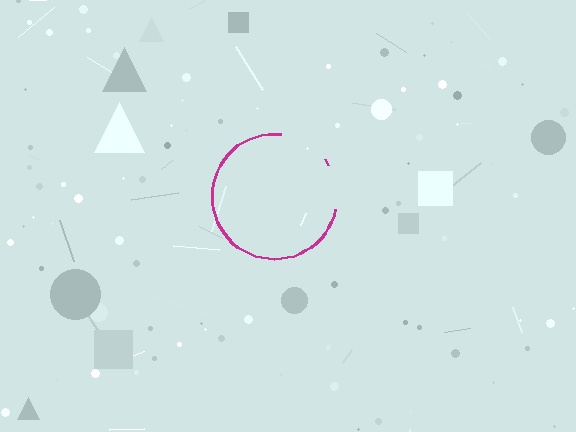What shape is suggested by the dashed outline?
The dashed outline suggests a circle.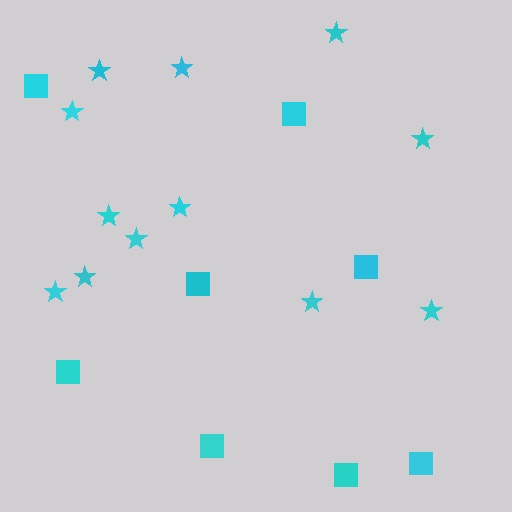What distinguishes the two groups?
There are 2 groups: one group of squares (8) and one group of stars (12).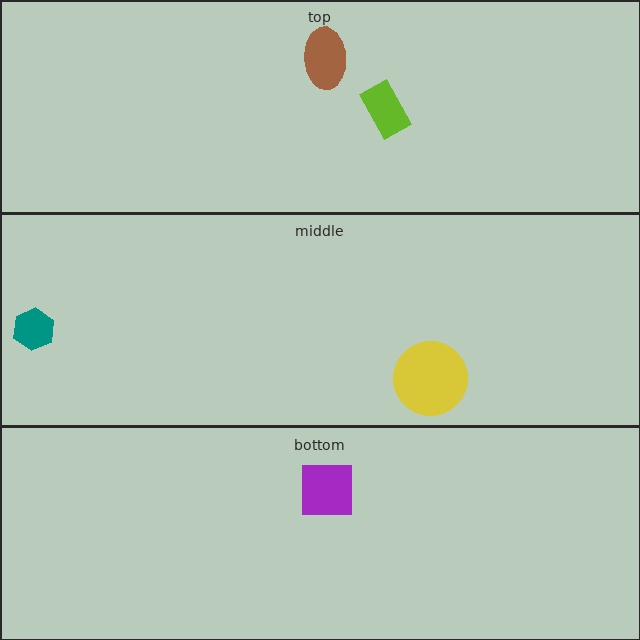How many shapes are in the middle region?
2.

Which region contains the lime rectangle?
The top region.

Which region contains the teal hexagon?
The middle region.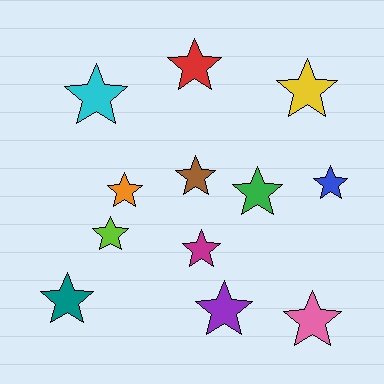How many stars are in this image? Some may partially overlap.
There are 12 stars.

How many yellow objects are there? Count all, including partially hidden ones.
There is 1 yellow object.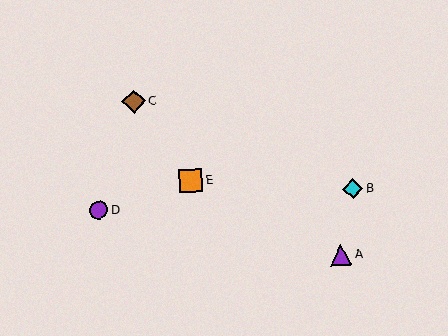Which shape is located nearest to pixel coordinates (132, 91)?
The brown diamond (labeled C) at (134, 101) is nearest to that location.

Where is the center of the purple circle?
The center of the purple circle is at (99, 210).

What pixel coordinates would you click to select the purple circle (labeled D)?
Click at (99, 210) to select the purple circle D.